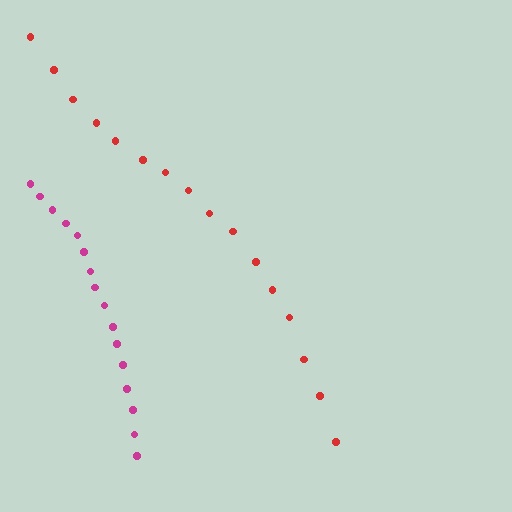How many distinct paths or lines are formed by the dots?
There are 2 distinct paths.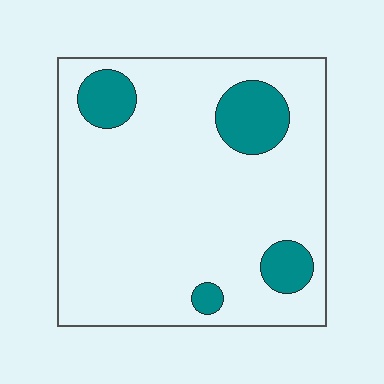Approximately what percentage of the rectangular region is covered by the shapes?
Approximately 15%.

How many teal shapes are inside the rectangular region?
4.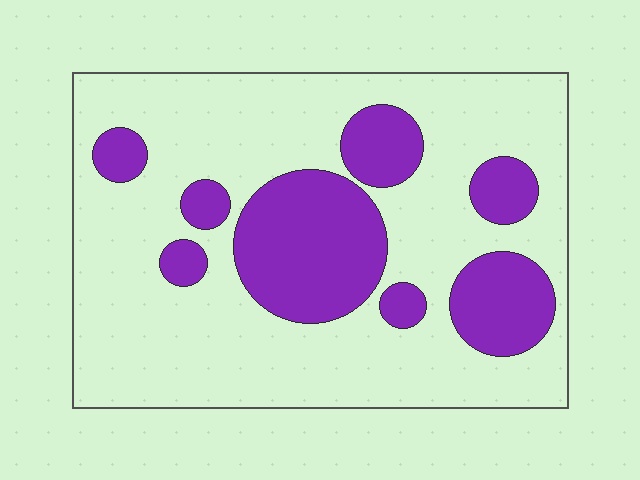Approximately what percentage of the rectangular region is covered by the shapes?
Approximately 25%.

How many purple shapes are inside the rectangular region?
8.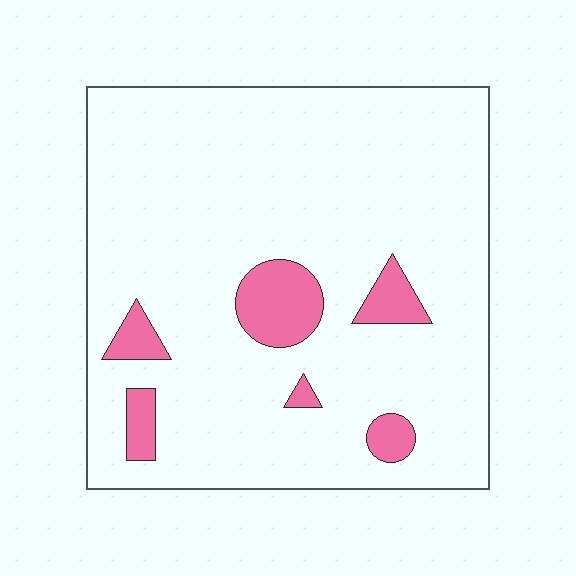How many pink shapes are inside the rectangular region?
6.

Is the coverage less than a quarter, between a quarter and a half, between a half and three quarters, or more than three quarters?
Less than a quarter.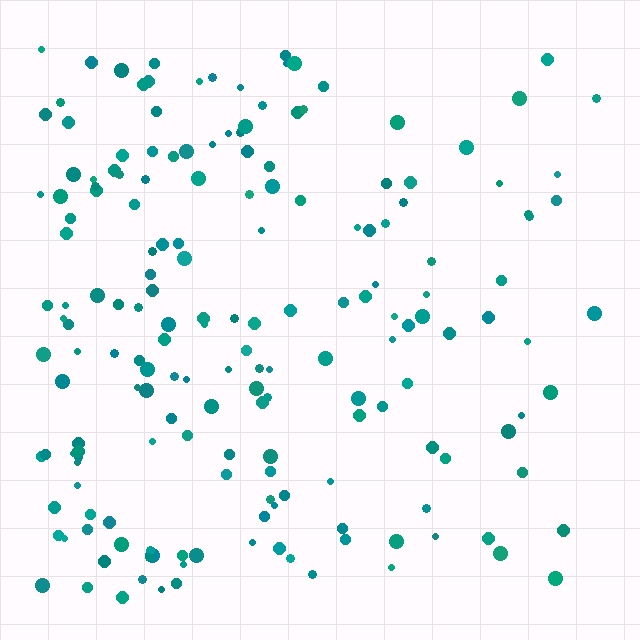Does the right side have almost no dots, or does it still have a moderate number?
Still a moderate number, just noticeably fewer than the left.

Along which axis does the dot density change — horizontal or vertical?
Horizontal.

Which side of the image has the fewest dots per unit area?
The right.